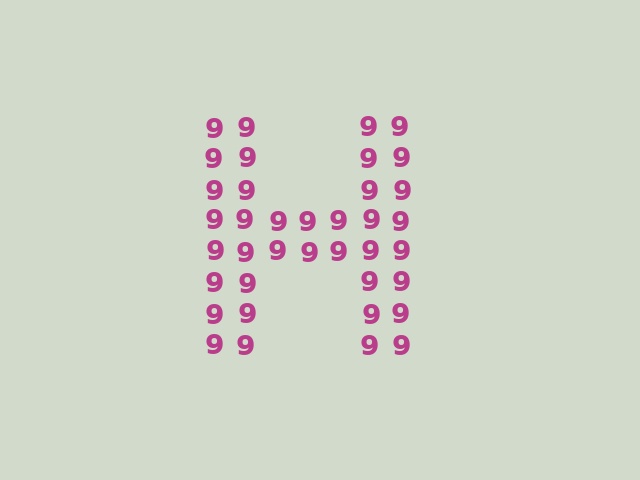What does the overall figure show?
The overall figure shows the letter H.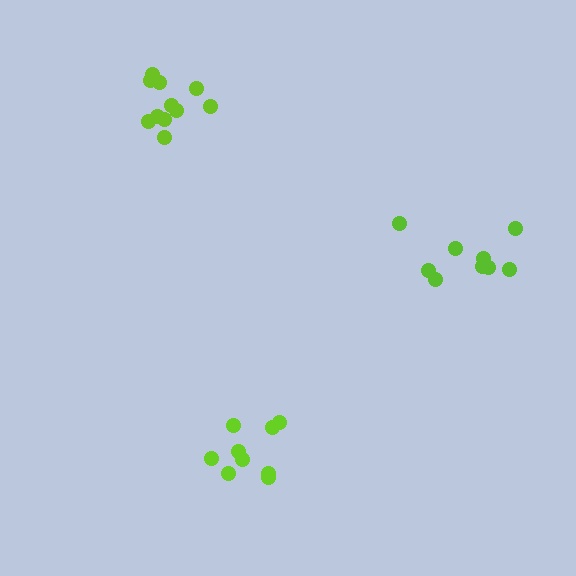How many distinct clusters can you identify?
There are 3 distinct clusters.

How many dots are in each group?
Group 1: 9 dots, Group 2: 11 dots, Group 3: 9 dots (29 total).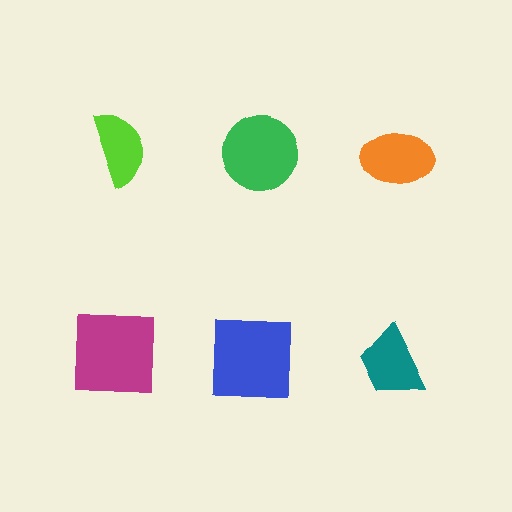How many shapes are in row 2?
3 shapes.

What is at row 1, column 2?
A green circle.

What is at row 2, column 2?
A blue square.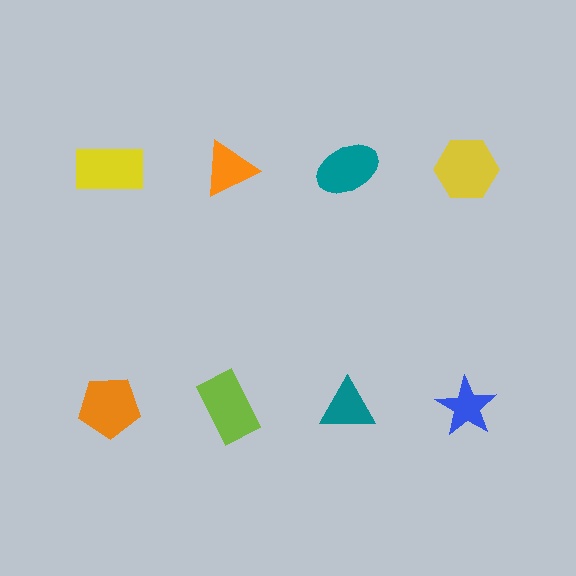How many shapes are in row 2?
4 shapes.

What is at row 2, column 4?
A blue star.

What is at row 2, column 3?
A teal triangle.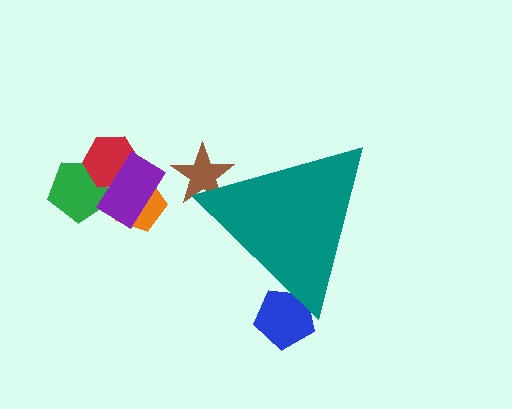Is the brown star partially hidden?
Yes, the brown star is partially hidden behind the teal triangle.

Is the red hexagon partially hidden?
No, the red hexagon is fully visible.